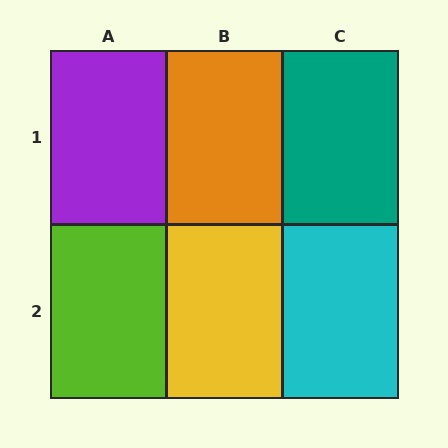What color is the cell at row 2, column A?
Lime.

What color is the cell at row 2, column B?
Yellow.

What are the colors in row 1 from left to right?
Purple, orange, teal.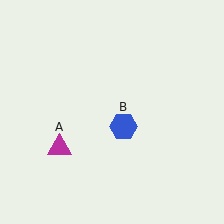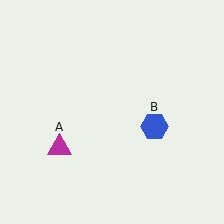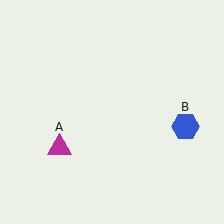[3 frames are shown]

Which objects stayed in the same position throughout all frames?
Magenta triangle (object A) remained stationary.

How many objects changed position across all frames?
1 object changed position: blue hexagon (object B).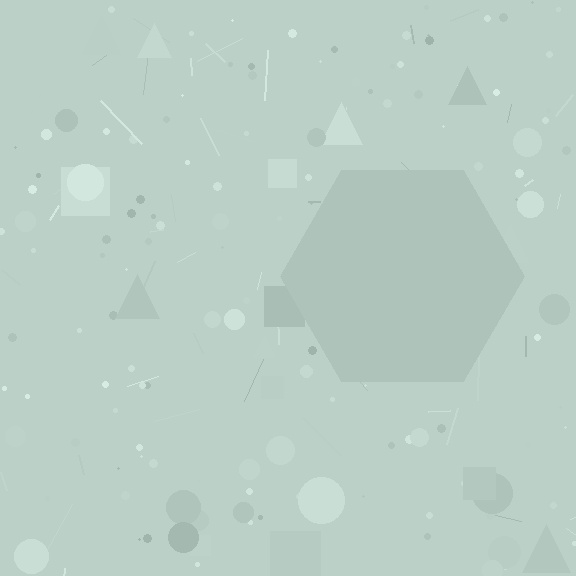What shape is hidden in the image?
A hexagon is hidden in the image.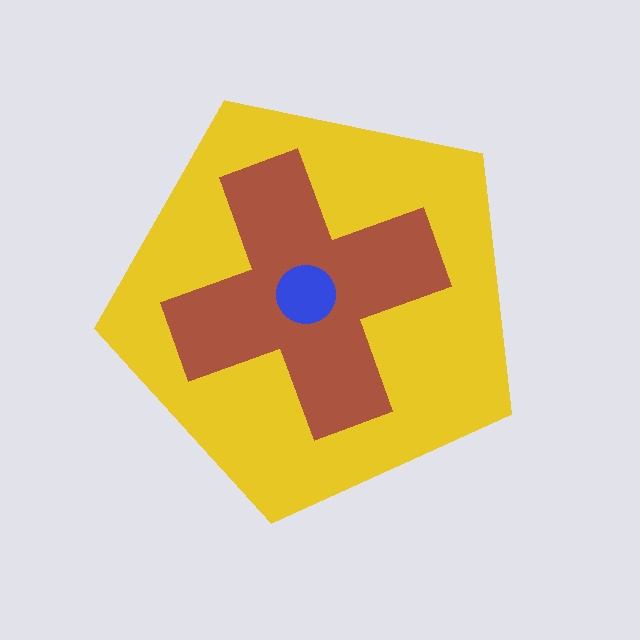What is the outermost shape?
The yellow pentagon.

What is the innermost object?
The blue circle.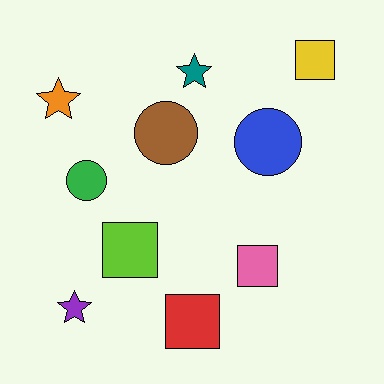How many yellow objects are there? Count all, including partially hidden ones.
There is 1 yellow object.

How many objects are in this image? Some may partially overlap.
There are 10 objects.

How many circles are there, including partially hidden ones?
There are 3 circles.